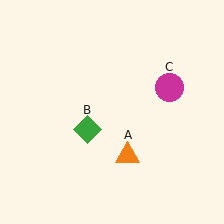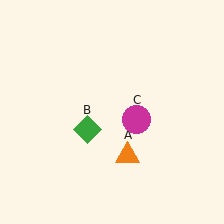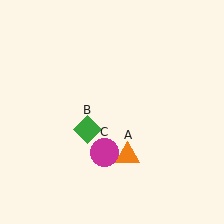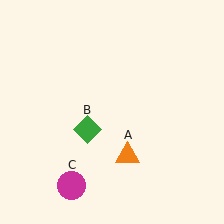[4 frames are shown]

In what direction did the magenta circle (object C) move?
The magenta circle (object C) moved down and to the left.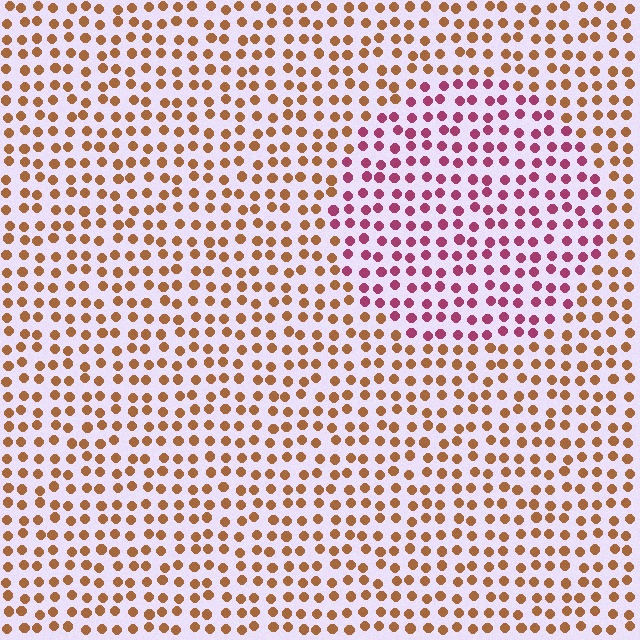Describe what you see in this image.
The image is filled with small brown elements in a uniform arrangement. A circle-shaped region is visible where the elements are tinted to a slightly different hue, forming a subtle color boundary.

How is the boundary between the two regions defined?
The boundary is defined purely by a slight shift in hue (about 54 degrees). Spacing, size, and orientation are identical on both sides.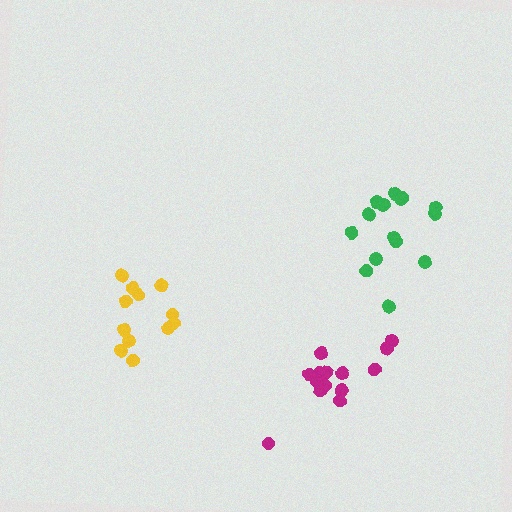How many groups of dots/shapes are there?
There are 3 groups.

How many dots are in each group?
Group 1: 15 dots, Group 2: 14 dots, Group 3: 12 dots (41 total).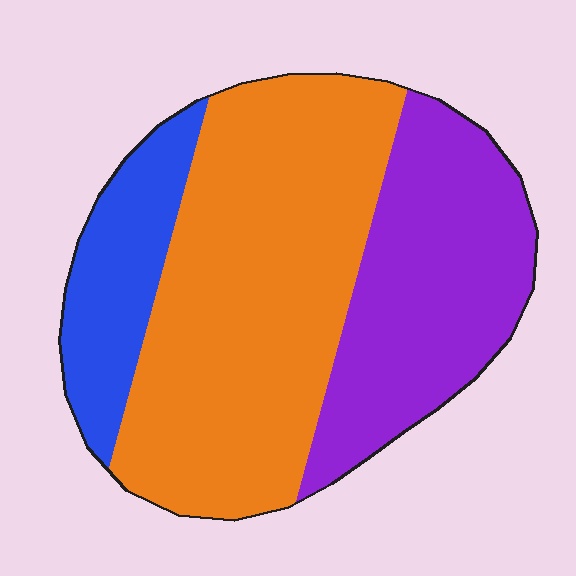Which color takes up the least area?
Blue, at roughly 15%.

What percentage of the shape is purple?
Purple covers 32% of the shape.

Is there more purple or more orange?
Orange.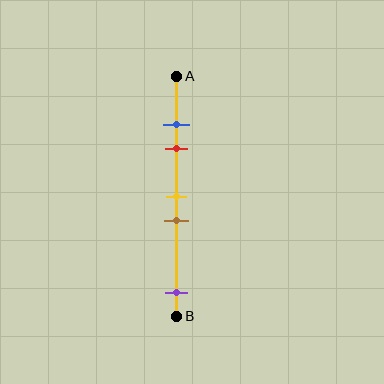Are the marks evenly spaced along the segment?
No, the marks are not evenly spaced.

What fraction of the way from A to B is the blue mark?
The blue mark is approximately 20% (0.2) of the way from A to B.